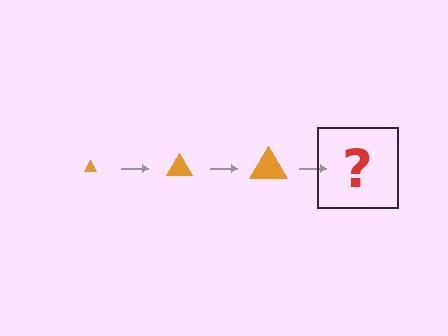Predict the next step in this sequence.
The next step is an orange triangle, larger than the previous one.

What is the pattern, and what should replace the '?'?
The pattern is that the triangle gets progressively larger each step. The '?' should be an orange triangle, larger than the previous one.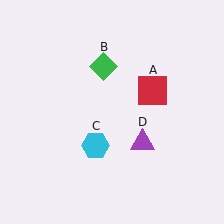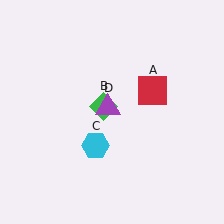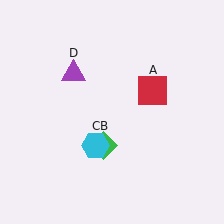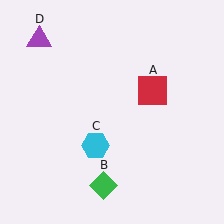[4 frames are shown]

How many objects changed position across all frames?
2 objects changed position: green diamond (object B), purple triangle (object D).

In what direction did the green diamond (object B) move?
The green diamond (object B) moved down.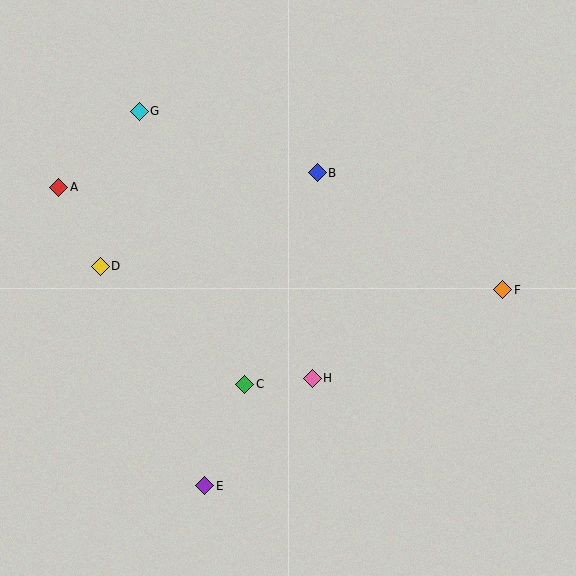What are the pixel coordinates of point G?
Point G is at (139, 111).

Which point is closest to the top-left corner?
Point G is closest to the top-left corner.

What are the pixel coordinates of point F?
Point F is at (503, 290).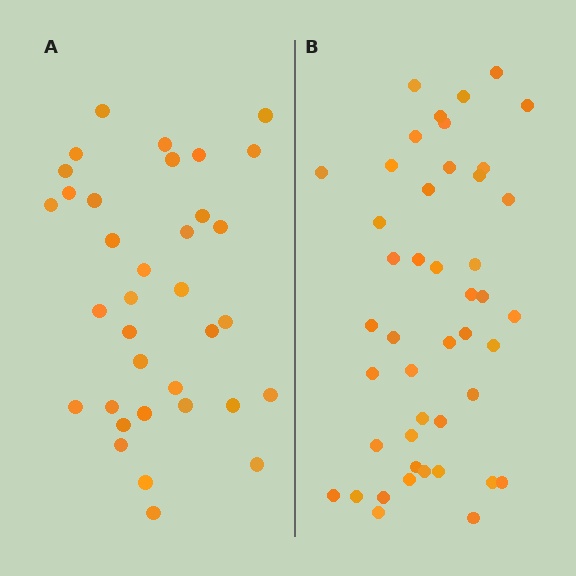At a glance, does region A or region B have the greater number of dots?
Region B (the right region) has more dots.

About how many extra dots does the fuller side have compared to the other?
Region B has roughly 10 or so more dots than region A.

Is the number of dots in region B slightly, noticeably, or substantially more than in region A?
Region B has noticeably more, but not dramatically so. The ratio is roughly 1.3 to 1.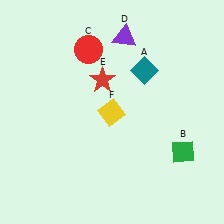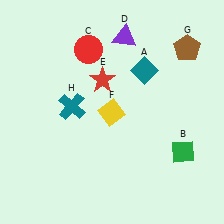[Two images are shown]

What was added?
A brown pentagon (G), a teal cross (H) were added in Image 2.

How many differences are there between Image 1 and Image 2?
There are 2 differences between the two images.